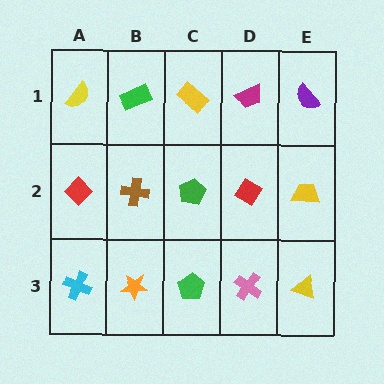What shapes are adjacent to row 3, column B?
A brown cross (row 2, column B), a cyan cross (row 3, column A), a green pentagon (row 3, column C).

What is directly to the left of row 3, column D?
A green pentagon.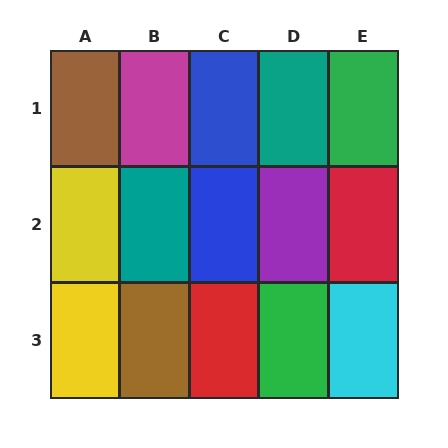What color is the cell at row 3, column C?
Red.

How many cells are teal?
2 cells are teal.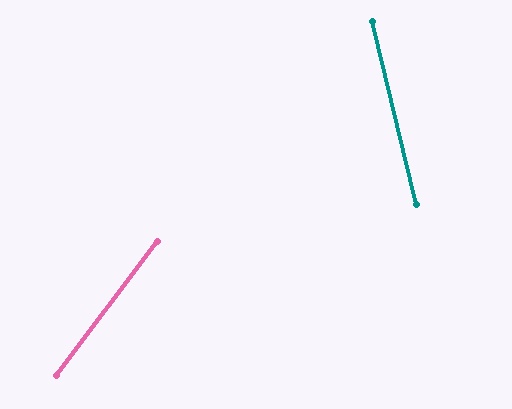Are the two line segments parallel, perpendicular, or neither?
Neither parallel nor perpendicular — they differ by about 50°.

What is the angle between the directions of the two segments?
Approximately 50 degrees.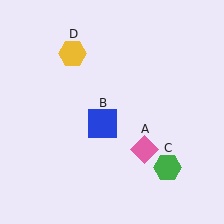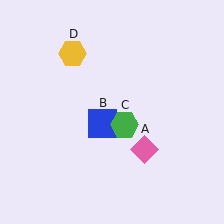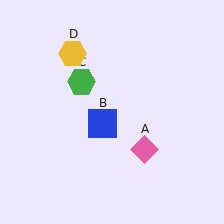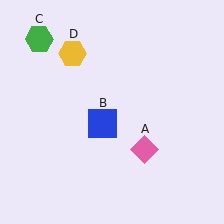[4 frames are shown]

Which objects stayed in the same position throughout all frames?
Pink diamond (object A) and blue square (object B) and yellow hexagon (object D) remained stationary.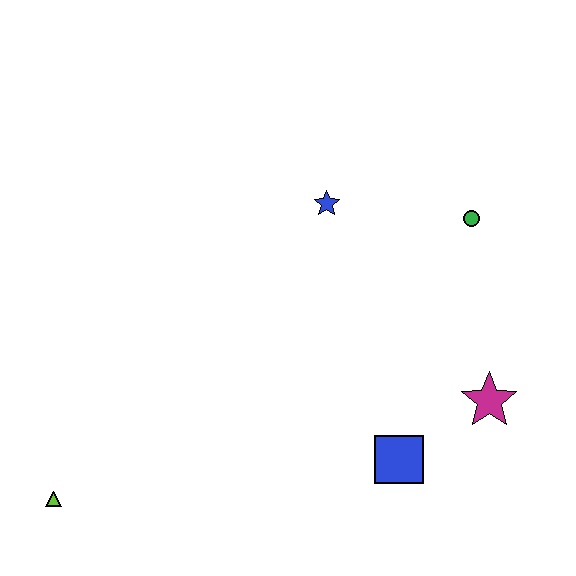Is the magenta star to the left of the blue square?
No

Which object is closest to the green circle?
The blue star is closest to the green circle.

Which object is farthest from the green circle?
The lime triangle is farthest from the green circle.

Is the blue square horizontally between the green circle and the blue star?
Yes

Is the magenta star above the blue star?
No